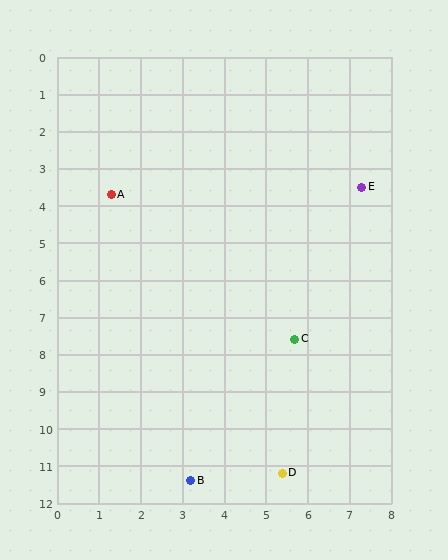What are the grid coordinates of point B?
Point B is at approximately (3.2, 11.4).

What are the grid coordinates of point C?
Point C is at approximately (5.7, 7.6).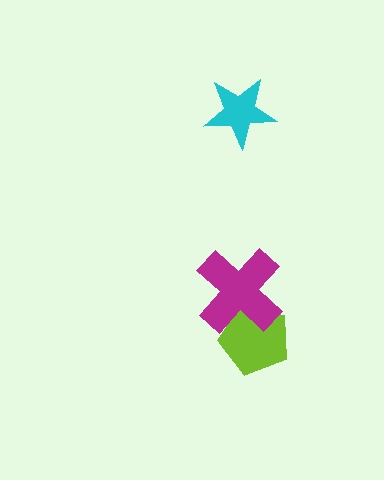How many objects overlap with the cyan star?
0 objects overlap with the cyan star.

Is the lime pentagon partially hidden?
Yes, it is partially covered by another shape.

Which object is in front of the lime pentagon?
The magenta cross is in front of the lime pentagon.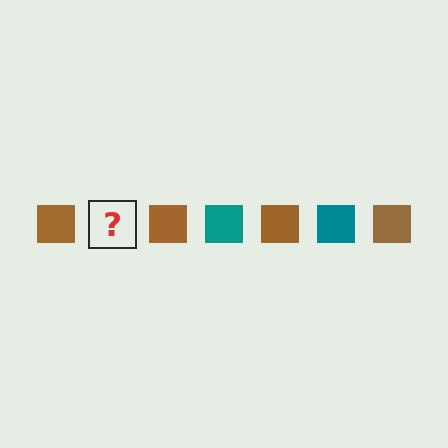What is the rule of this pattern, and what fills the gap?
The rule is that the pattern cycles through brown, teal squares. The gap should be filled with a teal square.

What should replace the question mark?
The question mark should be replaced with a teal square.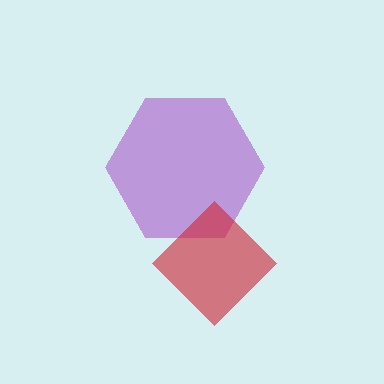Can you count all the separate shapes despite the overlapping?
Yes, there are 2 separate shapes.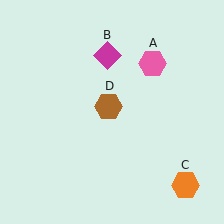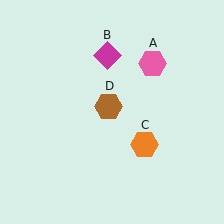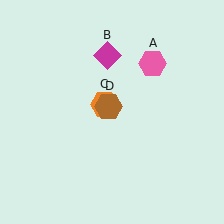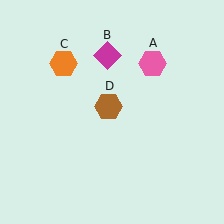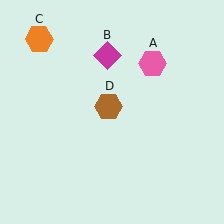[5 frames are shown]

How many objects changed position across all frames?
1 object changed position: orange hexagon (object C).